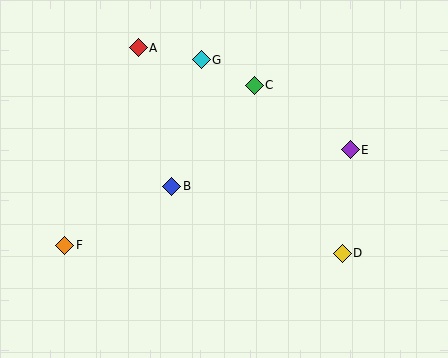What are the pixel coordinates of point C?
Point C is at (254, 85).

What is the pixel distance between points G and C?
The distance between G and C is 59 pixels.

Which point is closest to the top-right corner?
Point E is closest to the top-right corner.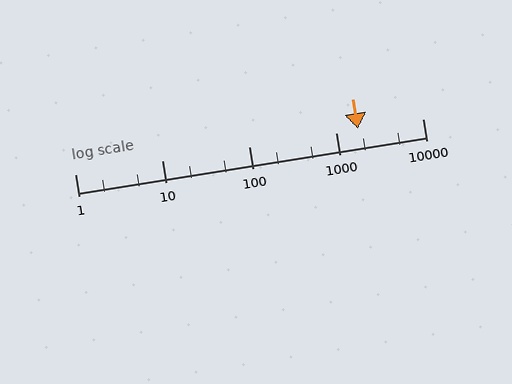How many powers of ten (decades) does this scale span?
The scale spans 4 decades, from 1 to 10000.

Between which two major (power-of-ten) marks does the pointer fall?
The pointer is between 1000 and 10000.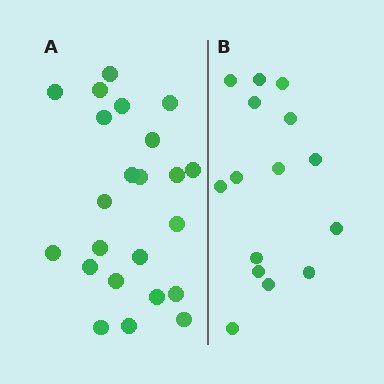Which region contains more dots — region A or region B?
Region A (the left region) has more dots.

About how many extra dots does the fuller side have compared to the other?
Region A has roughly 8 or so more dots than region B.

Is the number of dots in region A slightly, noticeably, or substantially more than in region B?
Region A has substantially more. The ratio is roughly 1.5 to 1.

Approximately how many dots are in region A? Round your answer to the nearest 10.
About 20 dots. (The exact count is 23, which rounds to 20.)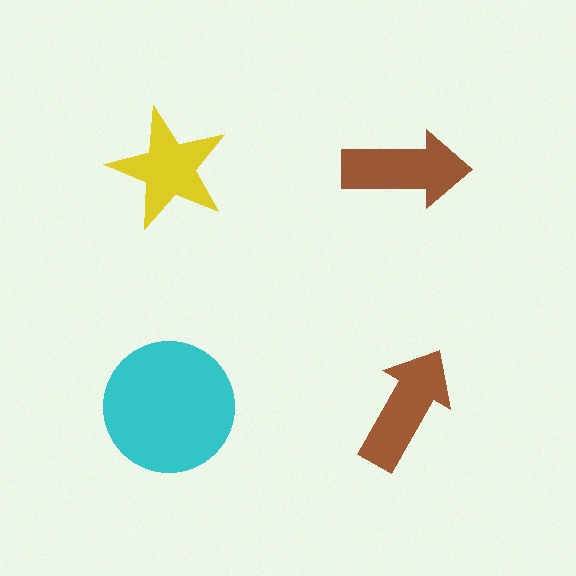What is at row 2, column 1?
A cyan circle.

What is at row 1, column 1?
A yellow star.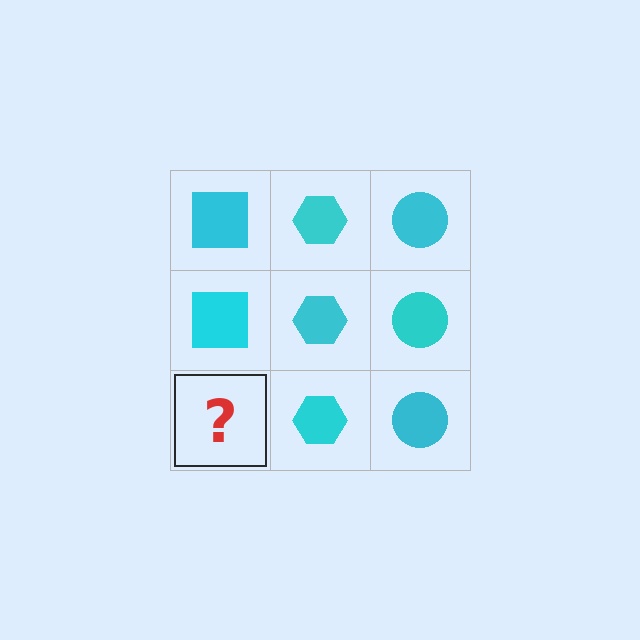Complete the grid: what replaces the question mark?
The question mark should be replaced with a cyan square.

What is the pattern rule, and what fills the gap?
The rule is that each column has a consistent shape. The gap should be filled with a cyan square.